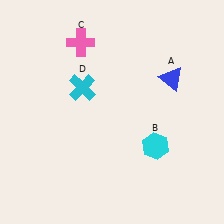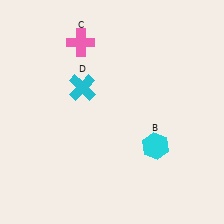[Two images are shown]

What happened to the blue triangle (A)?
The blue triangle (A) was removed in Image 2. It was in the top-right area of Image 1.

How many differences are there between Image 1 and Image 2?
There is 1 difference between the two images.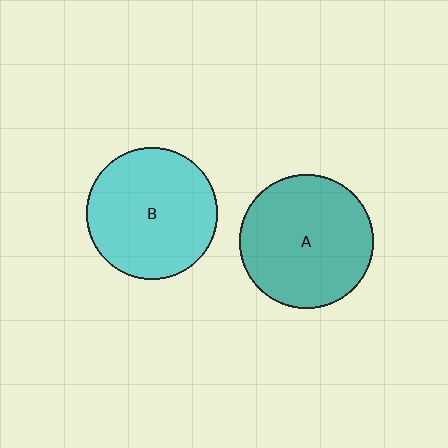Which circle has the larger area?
Circle A (teal).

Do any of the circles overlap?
No, none of the circles overlap.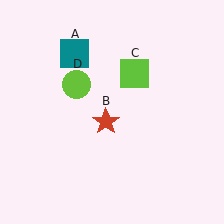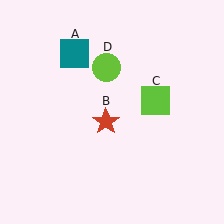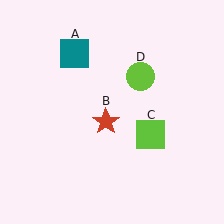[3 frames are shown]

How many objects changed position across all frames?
2 objects changed position: lime square (object C), lime circle (object D).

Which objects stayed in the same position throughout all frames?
Teal square (object A) and red star (object B) remained stationary.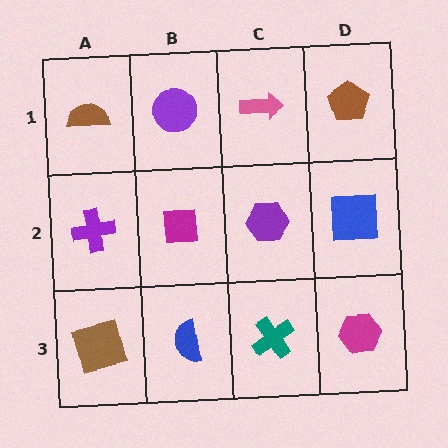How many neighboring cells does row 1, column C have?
3.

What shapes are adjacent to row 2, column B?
A purple circle (row 1, column B), a blue semicircle (row 3, column B), a purple cross (row 2, column A), a purple hexagon (row 2, column C).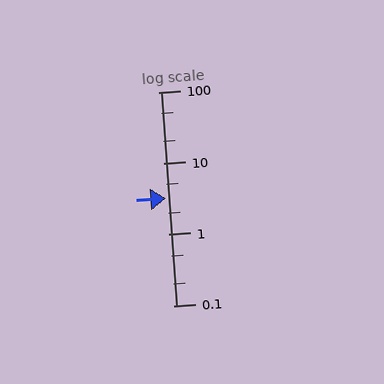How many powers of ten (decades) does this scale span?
The scale spans 3 decades, from 0.1 to 100.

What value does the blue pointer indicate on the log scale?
The pointer indicates approximately 3.2.